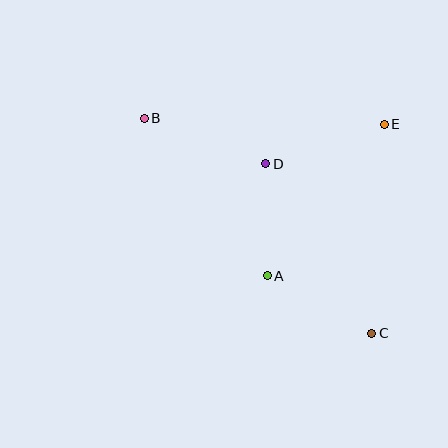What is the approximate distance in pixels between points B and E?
The distance between B and E is approximately 240 pixels.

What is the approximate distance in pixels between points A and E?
The distance between A and E is approximately 192 pixels.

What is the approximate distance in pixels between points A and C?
The distance between A and C is approximately 119 pixels.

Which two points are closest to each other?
Points A and D are closest to each other.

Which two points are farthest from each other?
Points B and C are farthest from each other.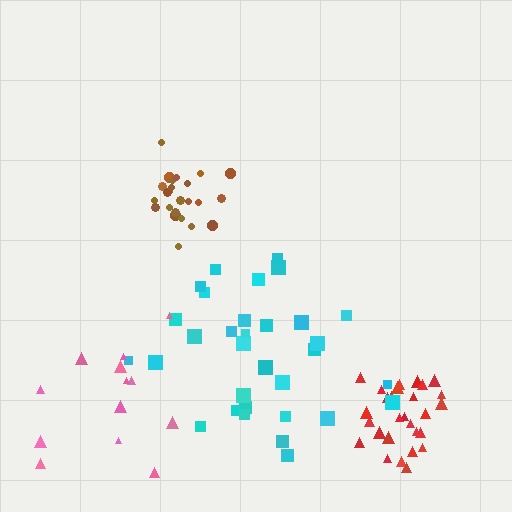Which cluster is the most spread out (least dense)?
Pink.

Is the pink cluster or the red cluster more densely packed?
Red.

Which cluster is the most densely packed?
Brown.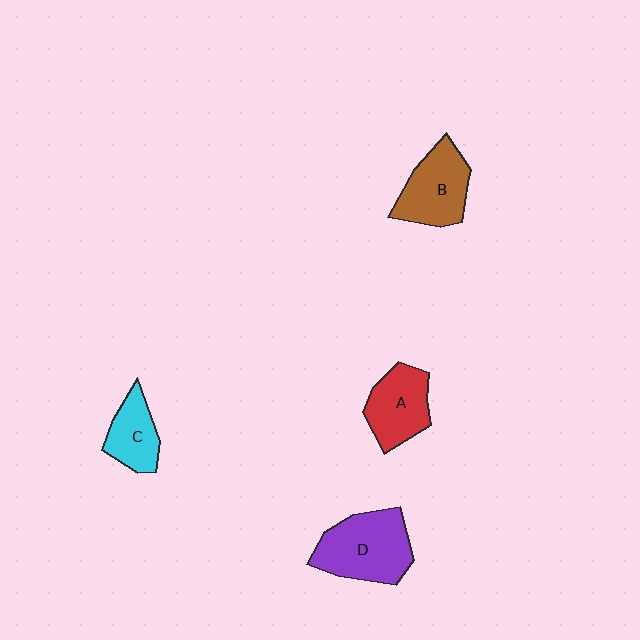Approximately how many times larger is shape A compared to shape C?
Approximately 1.3 times.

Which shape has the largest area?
Shape D (purple).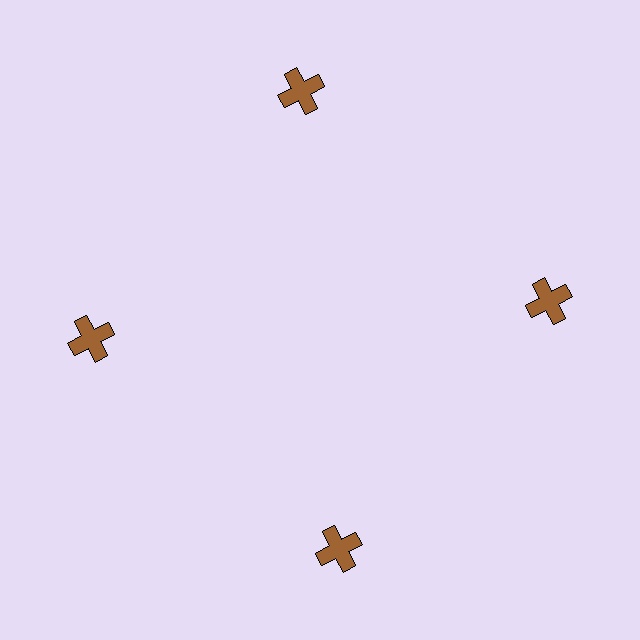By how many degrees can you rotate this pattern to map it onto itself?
The pattern maps onto itself every 90 degrees of rotation.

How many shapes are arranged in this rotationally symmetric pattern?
There are 4 shapes, arranged in 4 groups of 1.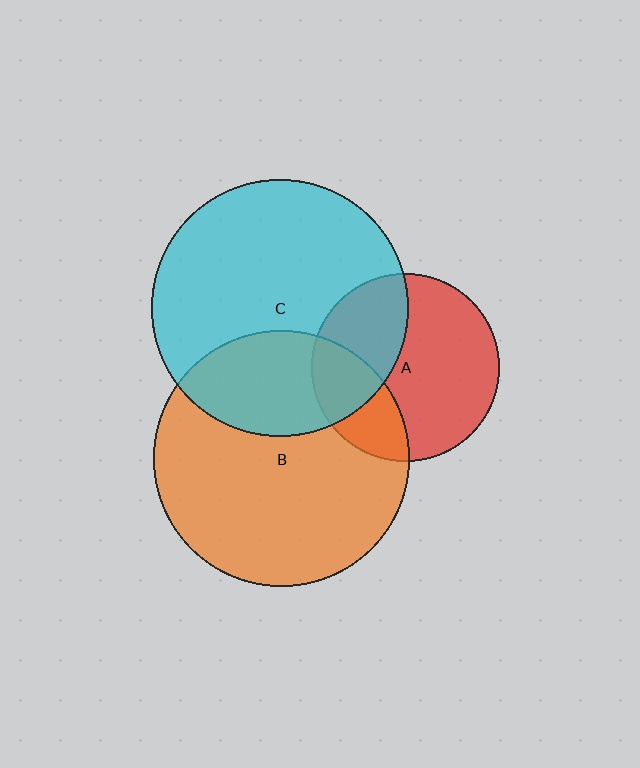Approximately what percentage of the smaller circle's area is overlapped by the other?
Approximately 35%.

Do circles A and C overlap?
Yes.